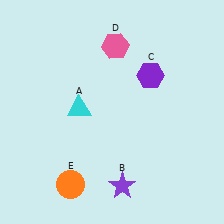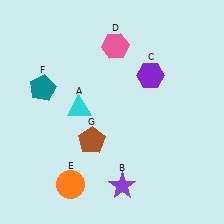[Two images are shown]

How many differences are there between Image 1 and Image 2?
There are 2 differences between the two images.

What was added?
A teal pentagon (F), a brown pentagon (G) were added in Image 2.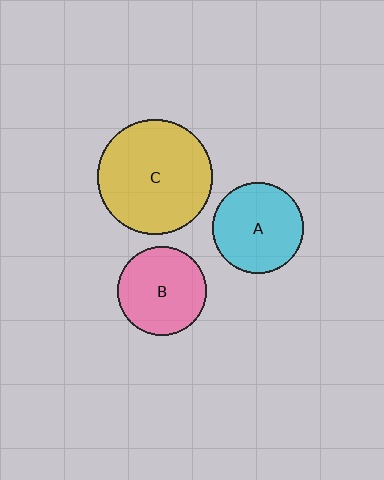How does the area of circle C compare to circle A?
Approximately 1.6 times.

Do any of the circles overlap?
No, none of the circles overlap.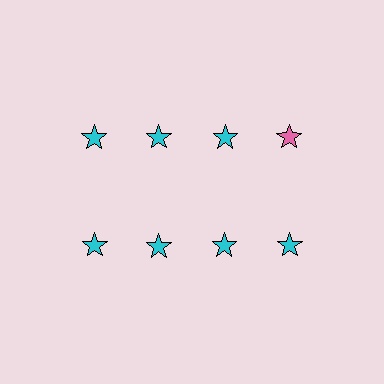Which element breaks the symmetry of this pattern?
The pink star in the top row, second from right column breaks the symmetry. All other shapes are cyan stars.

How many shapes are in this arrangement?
There are 8 shapes arranged in a grid pattern.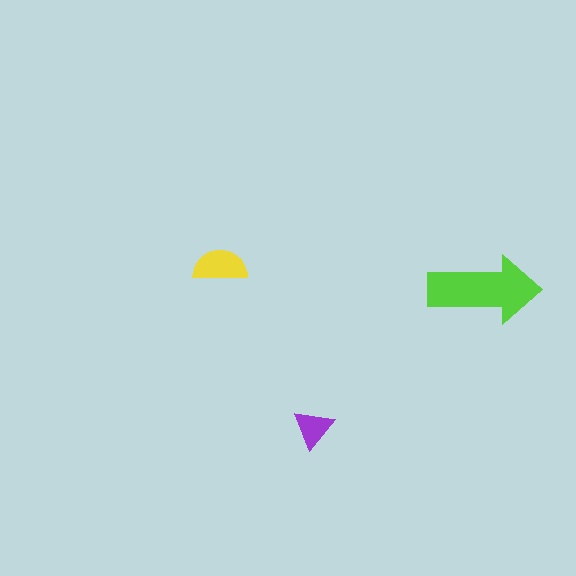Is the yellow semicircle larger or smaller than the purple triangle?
Larger.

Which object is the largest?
The lime arrow.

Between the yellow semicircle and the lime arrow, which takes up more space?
The lime arrow.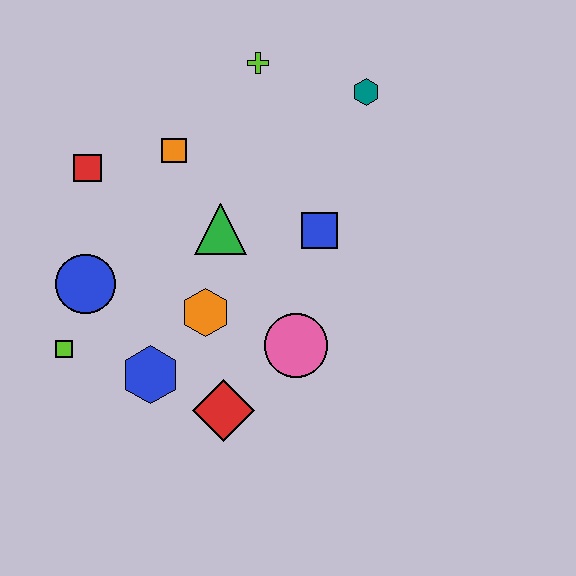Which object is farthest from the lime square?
The teal hexagon is farthest from the lime square.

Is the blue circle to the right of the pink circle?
No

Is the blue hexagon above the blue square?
No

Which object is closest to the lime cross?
The teal hexagon is closest to the lime cross.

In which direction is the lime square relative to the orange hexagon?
The lime square is to the left of the orange hexagon.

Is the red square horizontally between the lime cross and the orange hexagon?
No